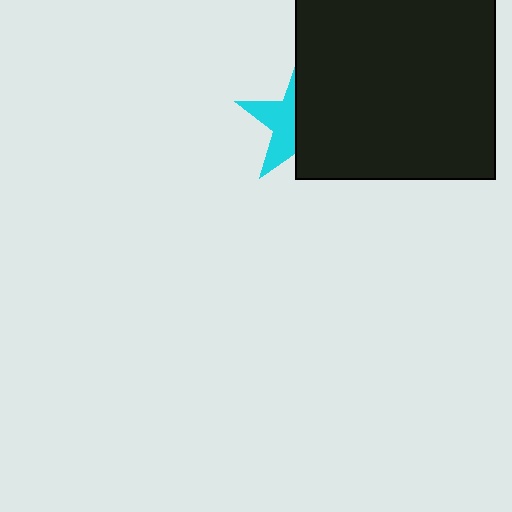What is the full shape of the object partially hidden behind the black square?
The partially hidden object is a cyan star.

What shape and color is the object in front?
The object in front is a black square.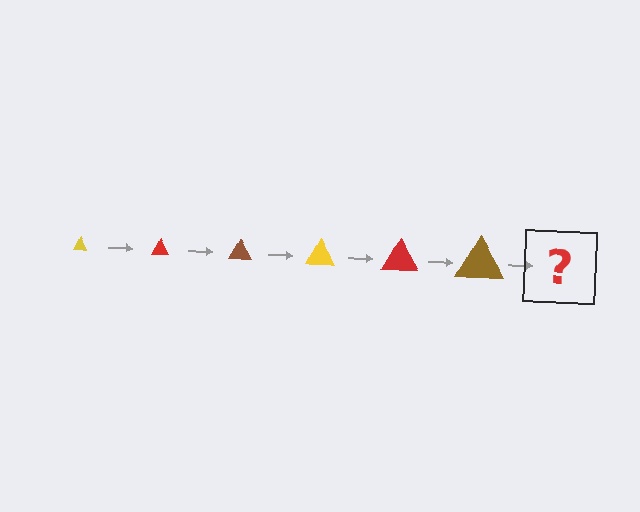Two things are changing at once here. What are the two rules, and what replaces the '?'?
The two rules are that the triangle grows larger each step and the color cycles through yellow, red, and brown. The '?' should be a yellow triangle, larger than the previous one.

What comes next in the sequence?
The next element should be a yellow triangle, larger than the previous one.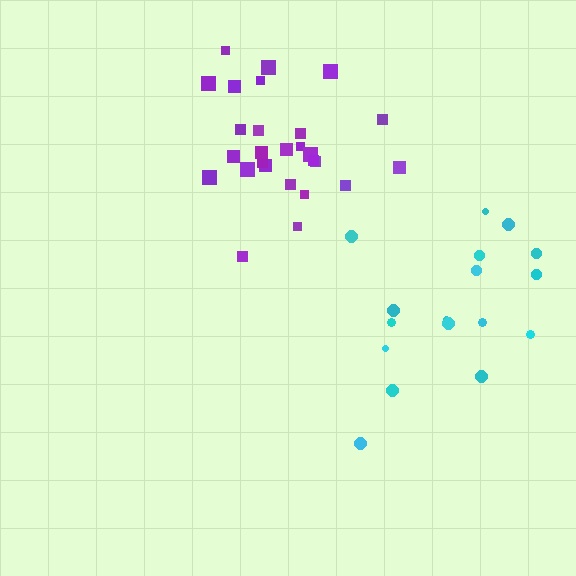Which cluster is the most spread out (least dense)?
Cyan.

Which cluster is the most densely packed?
Purple.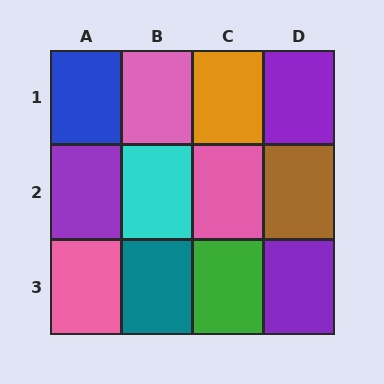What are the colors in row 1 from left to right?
Blue, pink, orange, purple.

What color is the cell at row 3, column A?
Pink.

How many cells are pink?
3 cells are pink.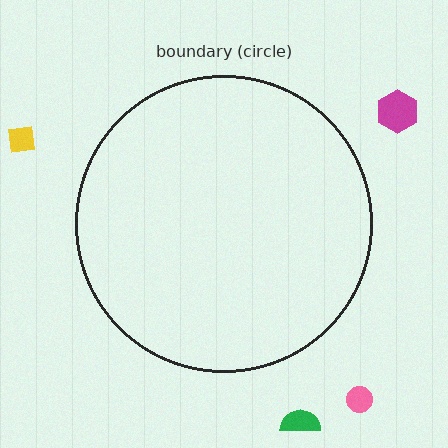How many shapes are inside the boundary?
0 inside, 4 outside.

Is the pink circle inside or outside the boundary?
Outside.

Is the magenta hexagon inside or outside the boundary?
Outside.